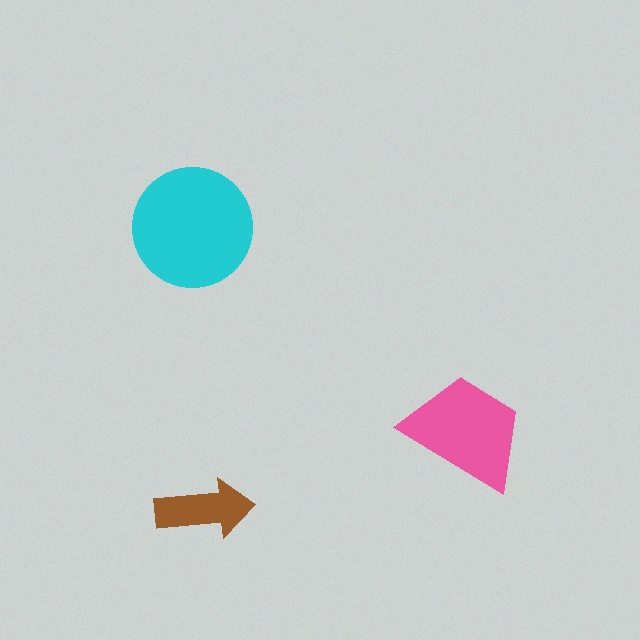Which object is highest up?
The cyan circle is topmost.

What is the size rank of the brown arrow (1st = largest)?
3rd.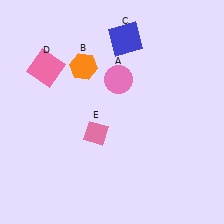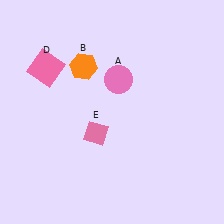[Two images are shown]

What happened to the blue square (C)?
The blue square (C) was removed in Image 2. It was in the top-right area of Image 1.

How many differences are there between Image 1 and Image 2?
There is 1 difference between the two images.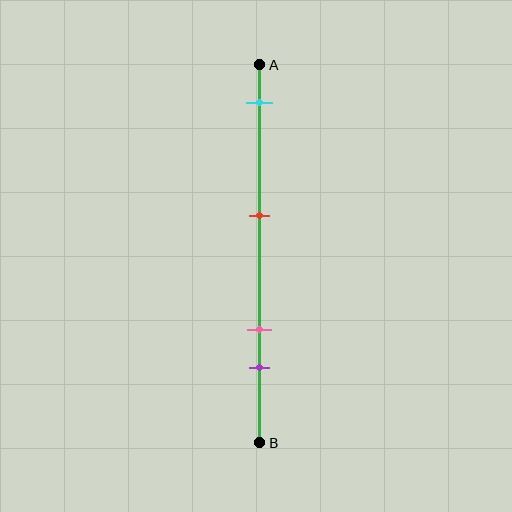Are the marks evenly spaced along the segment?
No, the marks are not evenly spaced.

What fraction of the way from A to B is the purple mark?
The purple mark is approximately 80% (0.8) of the way from A to B.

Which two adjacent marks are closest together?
The pink and purple marks are the closest adjacent pair.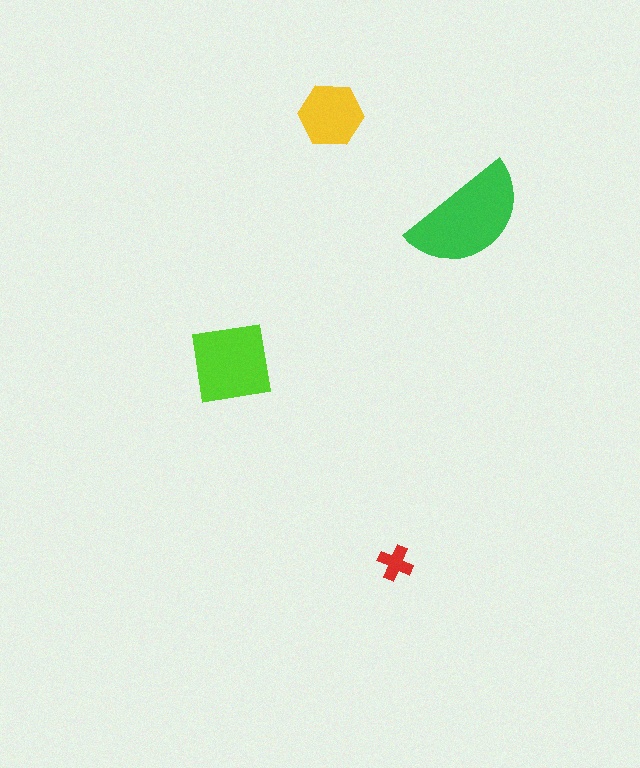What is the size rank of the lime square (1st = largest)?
2nd.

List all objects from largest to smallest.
The green semicircle, the lime square, the yellow hexagon, the red cross.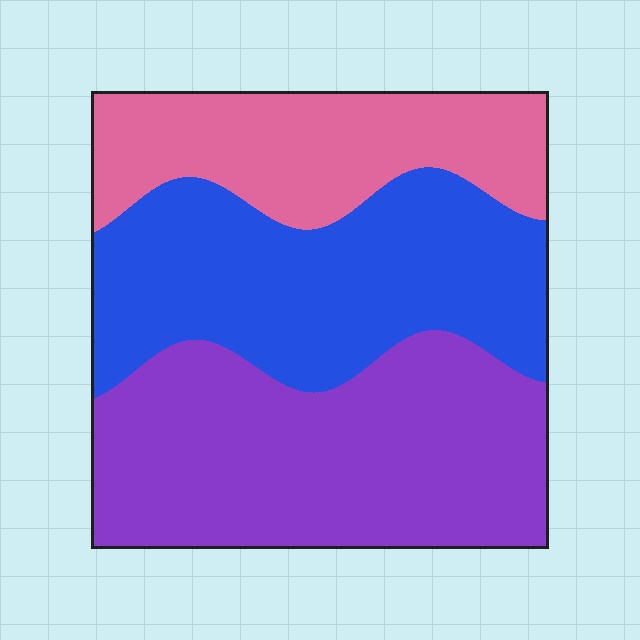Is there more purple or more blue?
Purple.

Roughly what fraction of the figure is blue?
Blue takes up about three eighths (3/8) of the figure.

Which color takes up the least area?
Pink, at roughly 25%.